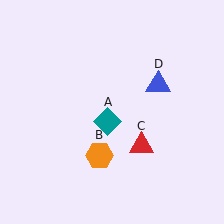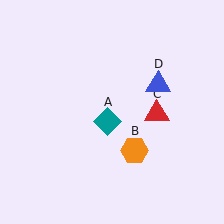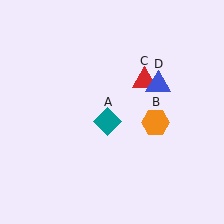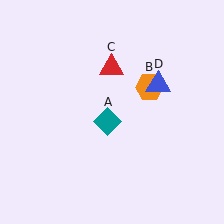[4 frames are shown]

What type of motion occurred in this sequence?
The orange hexagon (object B), red triangle (object C) rotated counterclockwise around the center of the scene.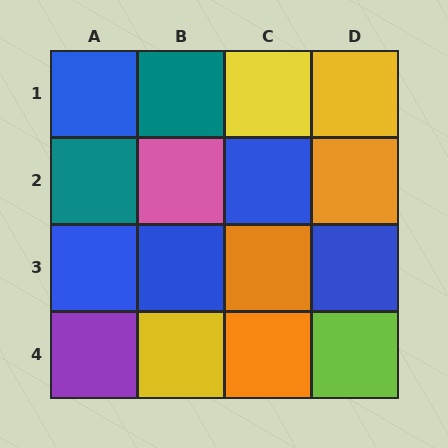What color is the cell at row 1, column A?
Blue.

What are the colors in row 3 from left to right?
Blue, blue, orange, blue.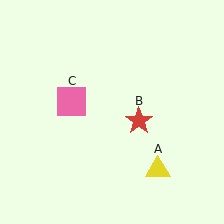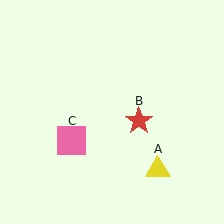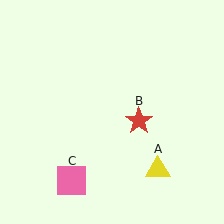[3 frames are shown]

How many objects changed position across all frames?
1 object changed position: pink square (object C).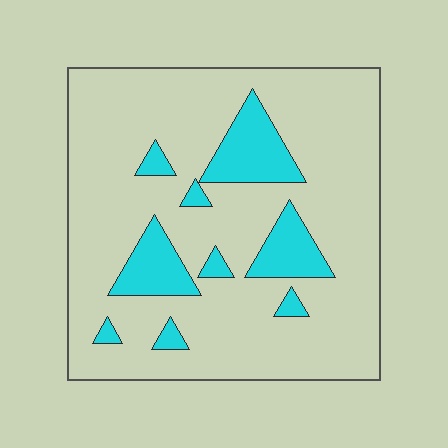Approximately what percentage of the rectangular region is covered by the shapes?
Approximately 15%.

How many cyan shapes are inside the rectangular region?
9.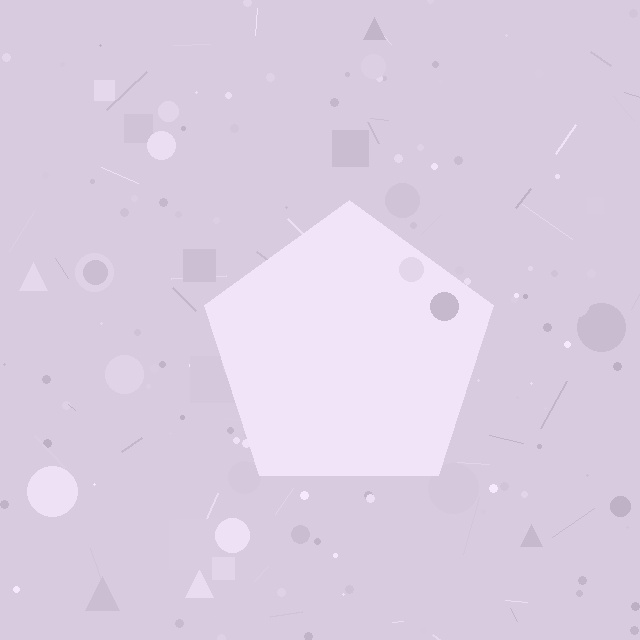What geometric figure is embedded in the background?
A pentagon is embedded in the background.